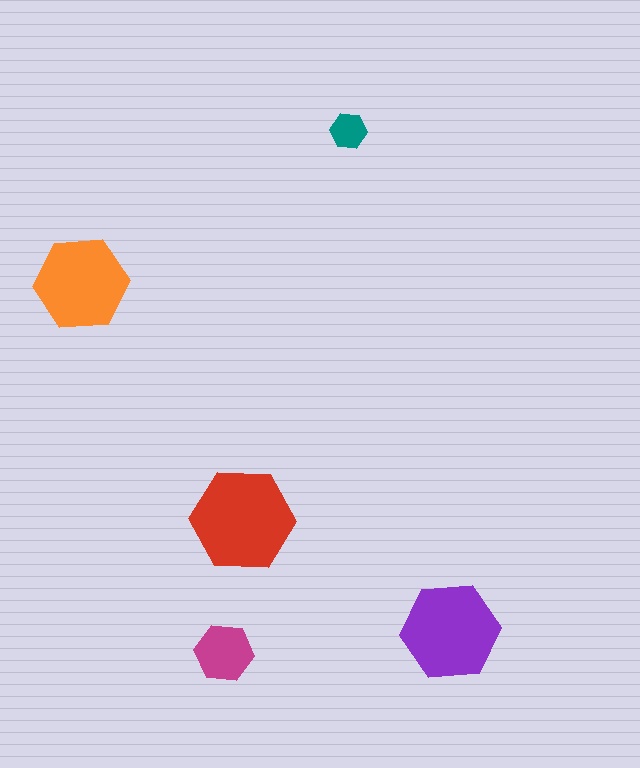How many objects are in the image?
There are 5 objects in the image.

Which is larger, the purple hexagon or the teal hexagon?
The purple one.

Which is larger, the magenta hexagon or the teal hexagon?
The magenta one.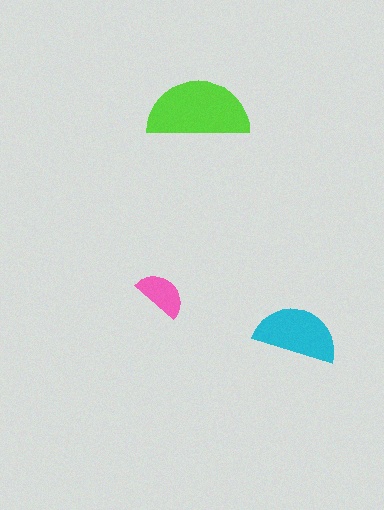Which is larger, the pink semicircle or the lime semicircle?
The lime one.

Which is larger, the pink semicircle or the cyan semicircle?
The cyan one.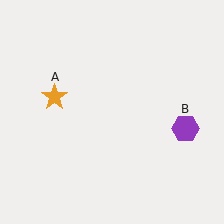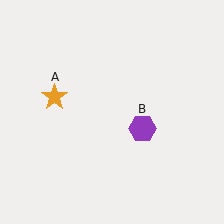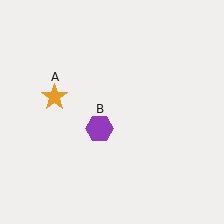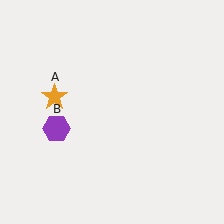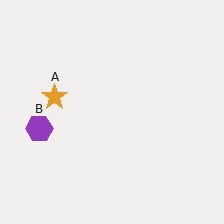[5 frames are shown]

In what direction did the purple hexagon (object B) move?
The purple hexagon (object B) moved left.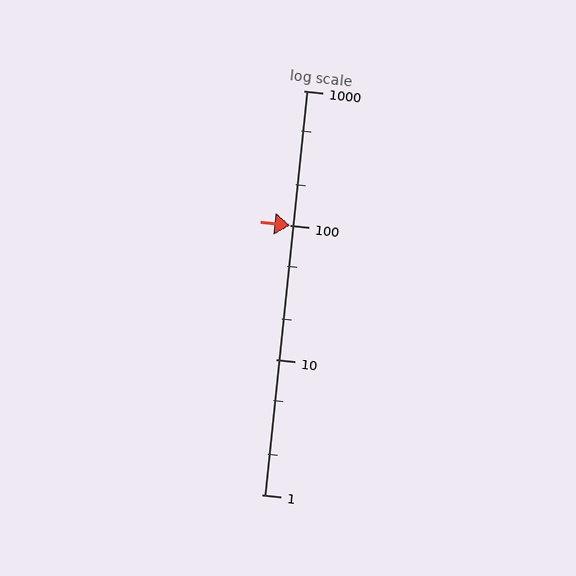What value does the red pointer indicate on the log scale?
The pointer indicates approximately 100.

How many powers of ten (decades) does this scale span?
The scale spans 3 decades, from 1 to 1000.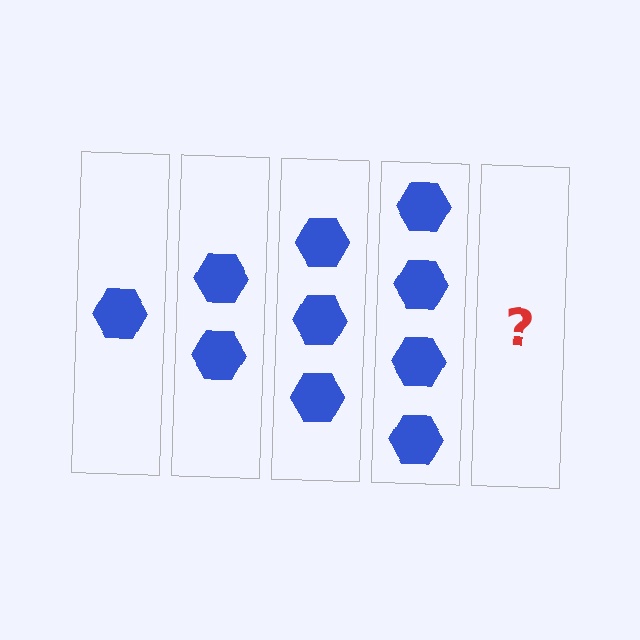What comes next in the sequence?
The next element should be 5 hexagons.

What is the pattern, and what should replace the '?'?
The pattern is that each step adds one more hexagon. The '?' should be 5 hexagons.